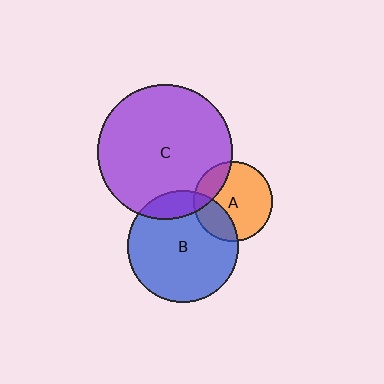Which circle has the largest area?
Circle C (purple).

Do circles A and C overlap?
Yes.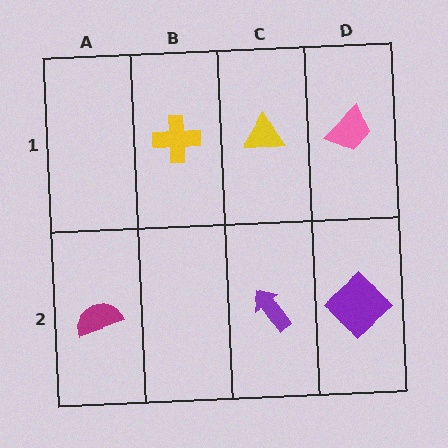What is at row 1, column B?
A yellow cross.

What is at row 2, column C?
A purple arrow.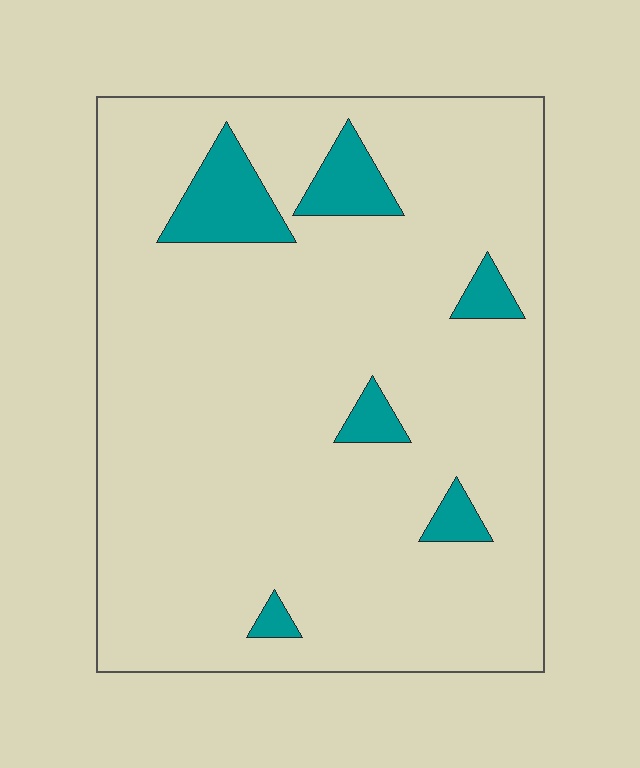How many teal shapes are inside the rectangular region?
6.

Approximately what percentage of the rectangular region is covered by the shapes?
Approximately 10%.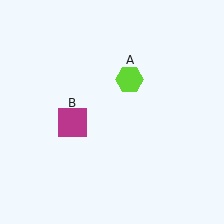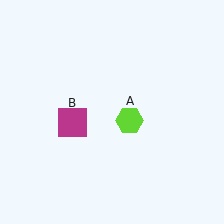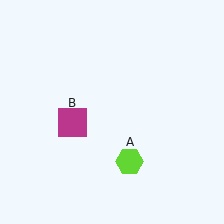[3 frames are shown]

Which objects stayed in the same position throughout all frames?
Magenta square (object B) remained stationary.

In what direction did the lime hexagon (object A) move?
The lime hexagon (object A) moved down.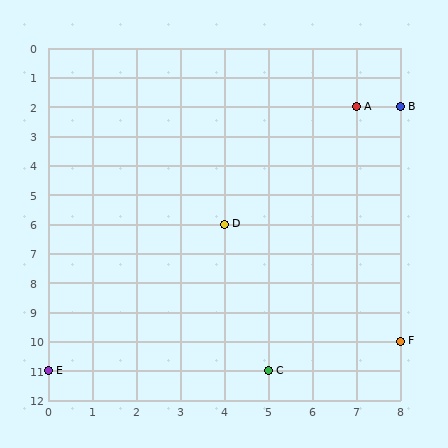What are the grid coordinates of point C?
Point C is at grid coordinates (5, 11).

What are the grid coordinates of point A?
Point A is at grid coordinates (7, 2).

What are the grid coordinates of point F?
Point F is at grid coordinates (8, 10).